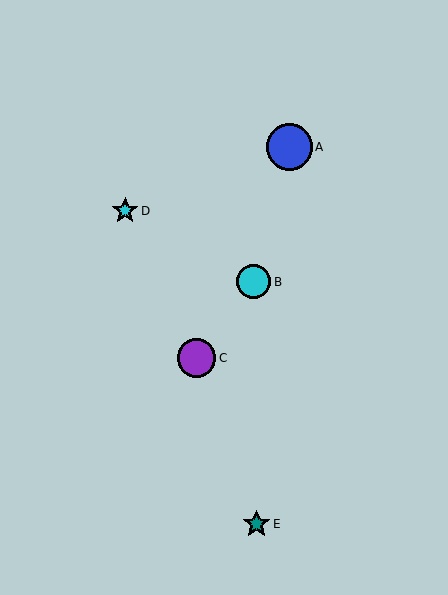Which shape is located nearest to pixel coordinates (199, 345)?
The purple circle (labeled C) at (196, 358) is nearest to that location.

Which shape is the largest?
The blue circle (labeled A) is the largest.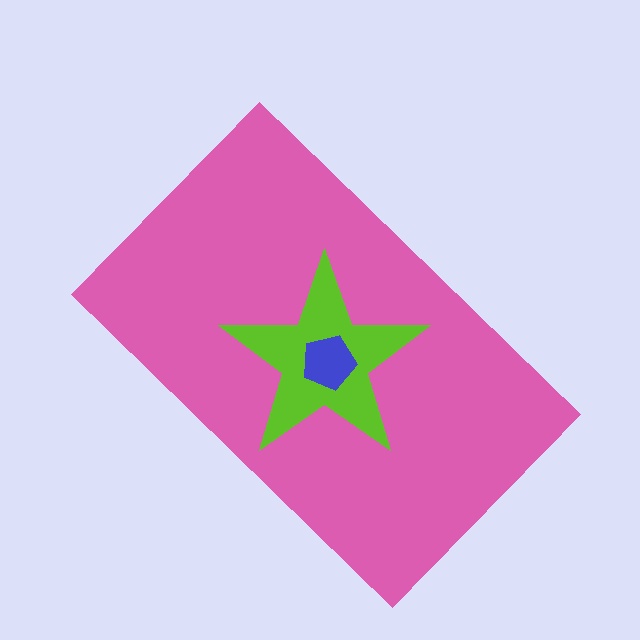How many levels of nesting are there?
3.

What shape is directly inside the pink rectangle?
The lime star.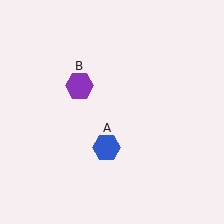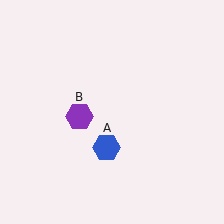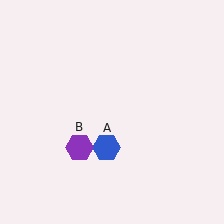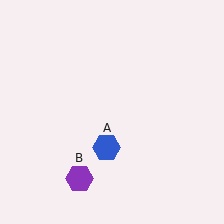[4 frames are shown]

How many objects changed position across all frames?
1 object changed position: purple hexagon (object B).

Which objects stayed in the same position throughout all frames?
Blue hexagon (object A) remained stationary.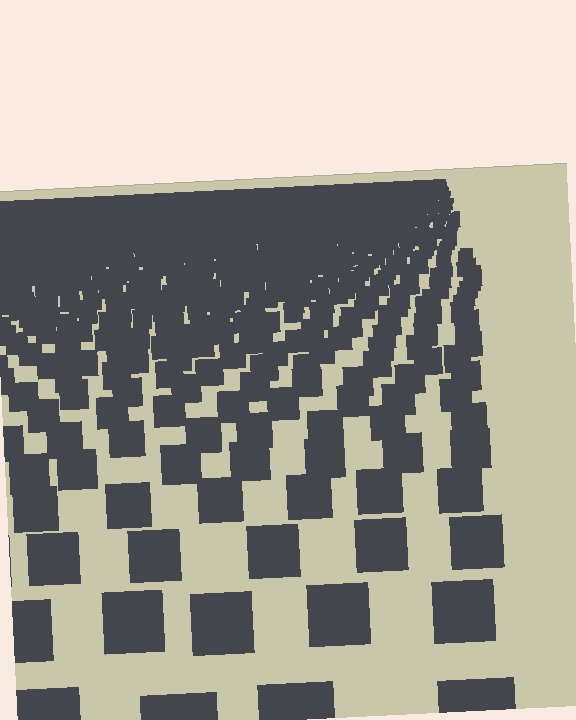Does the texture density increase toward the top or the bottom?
Density increases toward the top.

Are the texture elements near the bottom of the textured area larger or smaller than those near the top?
Larger. Near the bottom, elements are closer to the viewer and appear at a bigger on-screen size.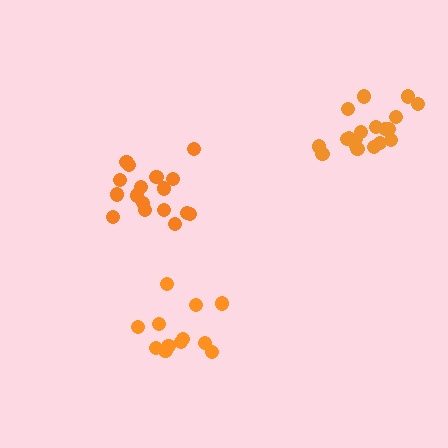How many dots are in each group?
Group 1: 17 dots, Group 2: 19 dots, Group 3: 13 dots (49 total).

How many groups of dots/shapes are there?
There are 3 groups.